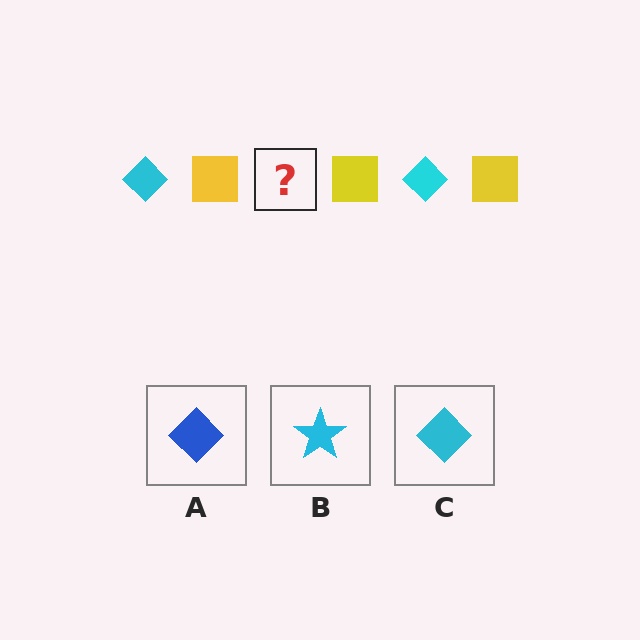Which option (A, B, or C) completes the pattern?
C.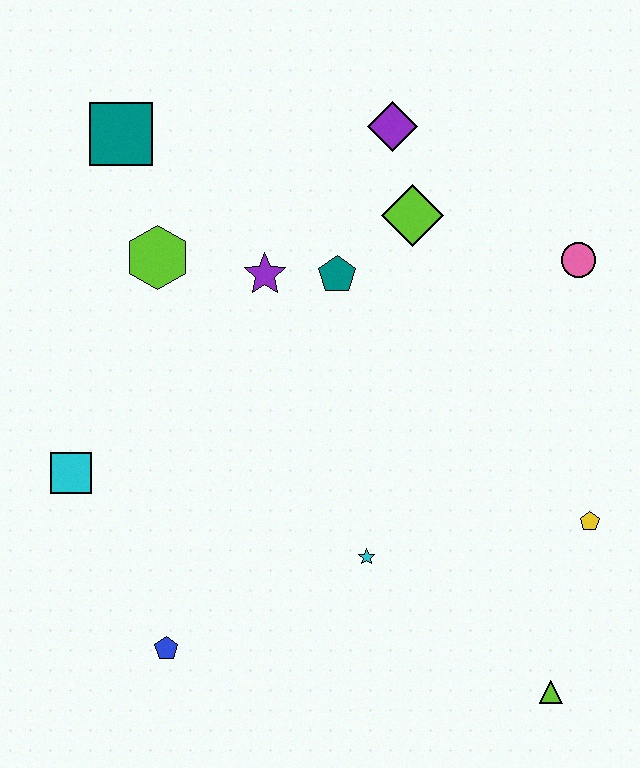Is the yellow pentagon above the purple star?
No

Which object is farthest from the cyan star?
The teal square is farthest from the cyan star.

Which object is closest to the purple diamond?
The lime diamond is closest to the purple diamond.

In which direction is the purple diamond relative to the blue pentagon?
The purple diamond is above the blue pentagon.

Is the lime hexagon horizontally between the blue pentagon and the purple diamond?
No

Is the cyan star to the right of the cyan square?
Yes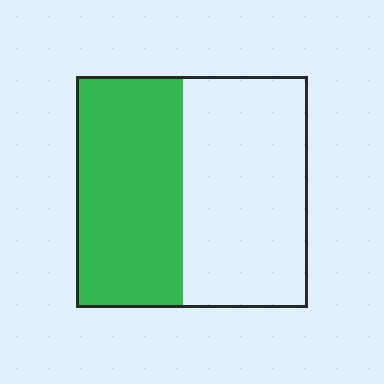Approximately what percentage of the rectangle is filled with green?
Approximately 45%.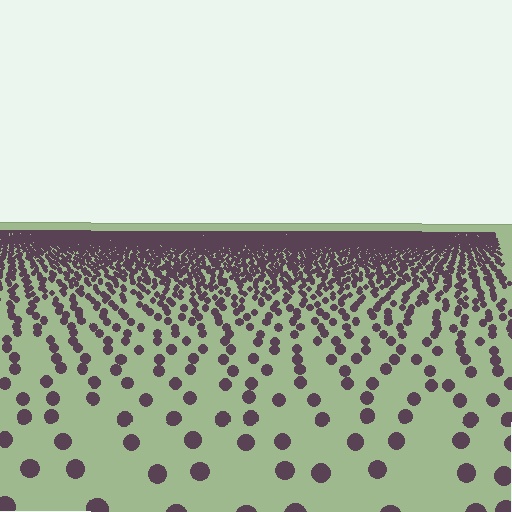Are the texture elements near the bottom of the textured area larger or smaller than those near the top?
Larger. Near the bottom, elements are closer to the viewer and appear at a bigger on-screen size.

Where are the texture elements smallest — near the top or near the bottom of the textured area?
Near the top.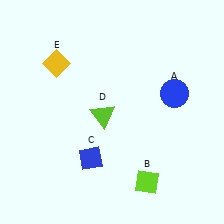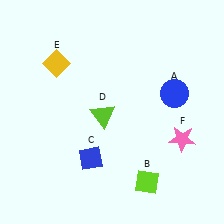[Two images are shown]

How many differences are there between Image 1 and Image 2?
There is 1 difference between the two images.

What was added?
A pink star (F) was added in Image 2.